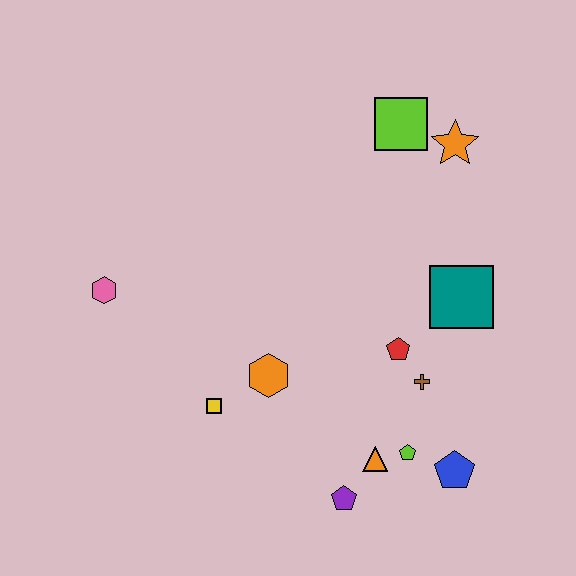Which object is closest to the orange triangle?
The lime pentagon is closest to the orange triangle.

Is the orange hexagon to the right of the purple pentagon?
No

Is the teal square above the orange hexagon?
Yes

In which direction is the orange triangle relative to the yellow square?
The orange triangle is to the right of the yellow square.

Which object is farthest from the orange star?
The pink hexagon is farthest from the orange star.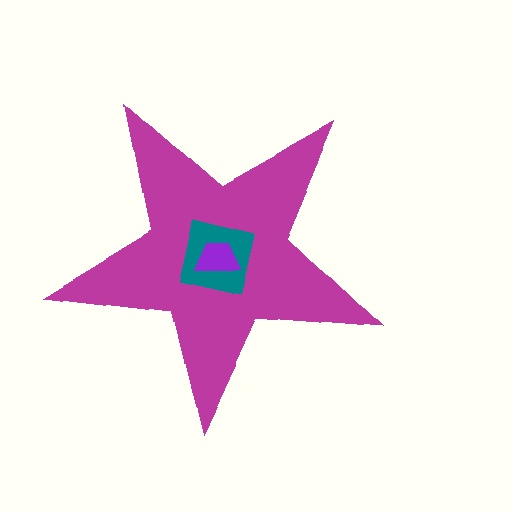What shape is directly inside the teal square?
The purple trapezoid.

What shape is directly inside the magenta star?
The teal square.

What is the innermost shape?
The purple trapezoid.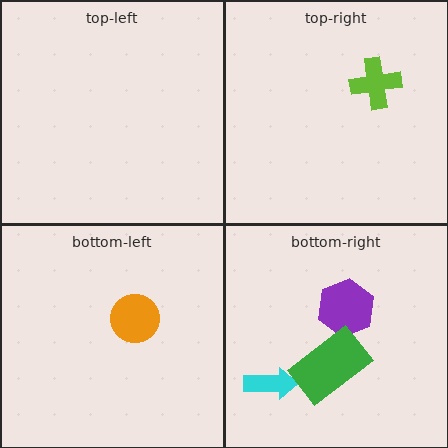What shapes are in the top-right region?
The lime cross.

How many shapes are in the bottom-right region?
3.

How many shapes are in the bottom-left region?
1.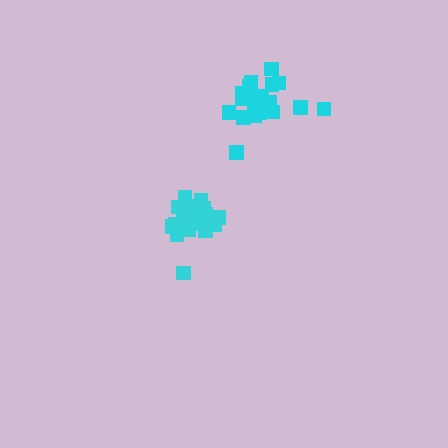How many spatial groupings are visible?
There are 2 spatial groupings.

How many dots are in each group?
Group 1: 20 dots, Group 2: 21 dots (41 total).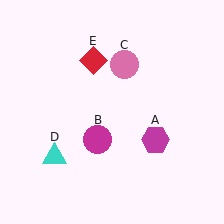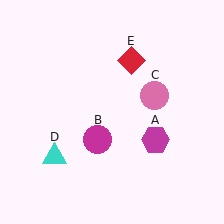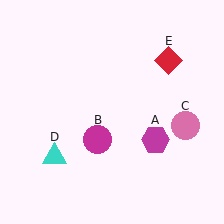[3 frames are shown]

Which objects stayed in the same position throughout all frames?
Magenta hexagon (object A) and magenta circle (object B) and cyan triangle (object D) remained stationary.